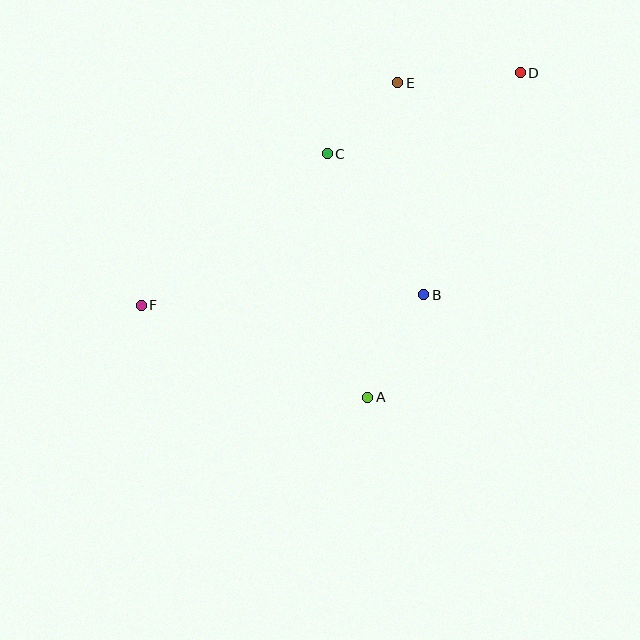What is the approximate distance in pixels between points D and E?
The distance between D and E is approximately 123 pixels.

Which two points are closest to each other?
Points C and E are closest to each other.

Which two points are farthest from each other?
Points D and F are farthest from each other.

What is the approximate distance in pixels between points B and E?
The distance between B and E is approximately 214 pixels.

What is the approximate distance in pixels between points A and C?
The distance between A and C is approximately 247 pixels.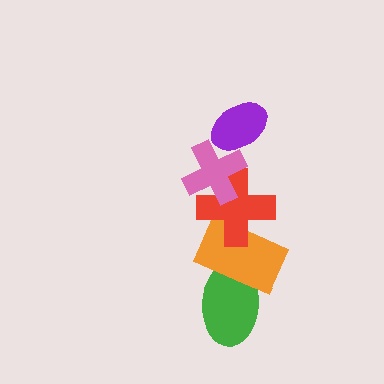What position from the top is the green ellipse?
The green ellipse is 5th from the top.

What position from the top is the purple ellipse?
The purple ellipse is 1st from the top.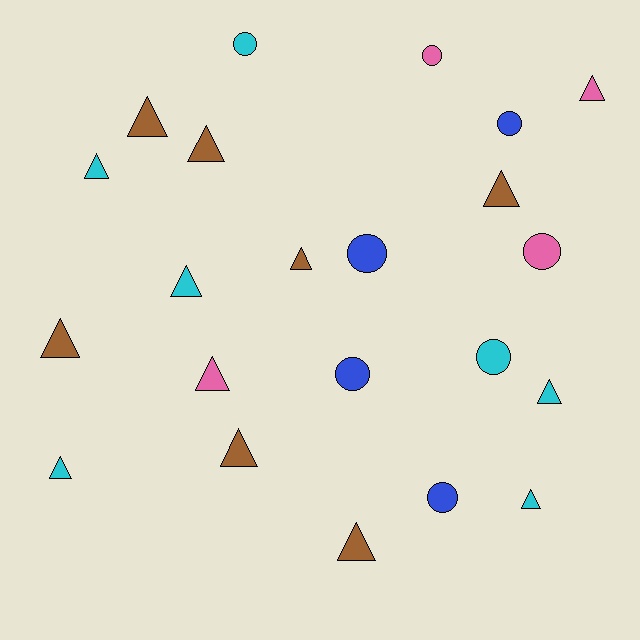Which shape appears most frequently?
Triangle, with 14 objects.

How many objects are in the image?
There are 22 objects.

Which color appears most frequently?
Brown, with 7 objects.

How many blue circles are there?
There are 4 blue circles.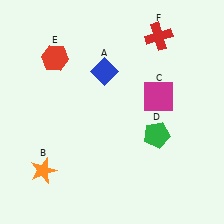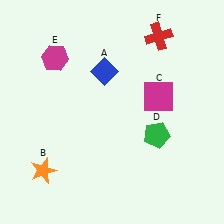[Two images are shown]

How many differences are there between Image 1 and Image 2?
There is 1 difference between the two images.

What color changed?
The hexagon (E) changed from red in Image 1 to magenta in Image 2.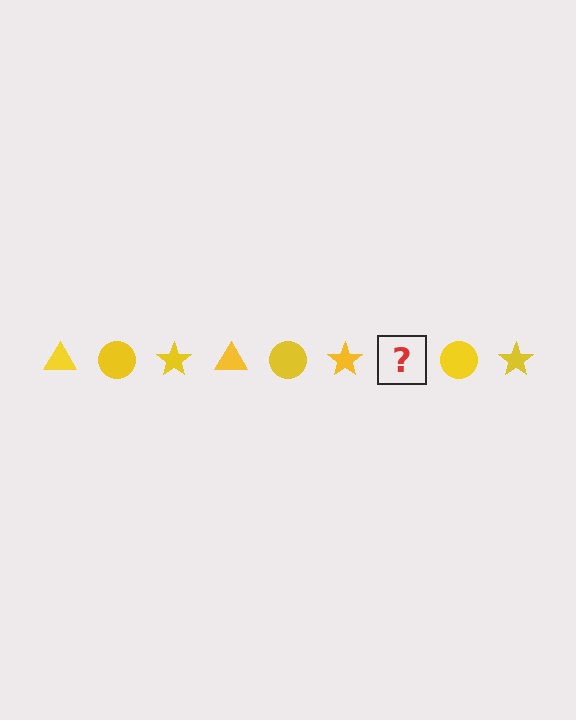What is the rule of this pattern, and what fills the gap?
The rule is that the pattern cycles through triangle, circle, star shapes in yellow. The gap should be filled with a yellow triangle.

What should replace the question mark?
The question mark should be replaced with a yellow triangle.